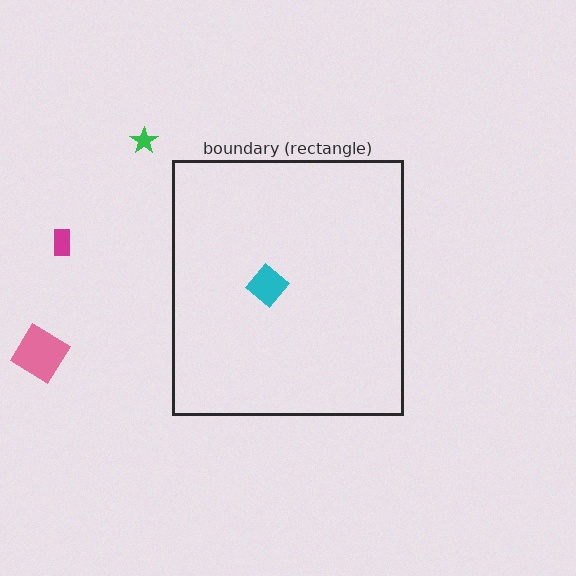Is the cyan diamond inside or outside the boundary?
Inside.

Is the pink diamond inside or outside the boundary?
Outside.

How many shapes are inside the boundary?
1 inside, 3 outside.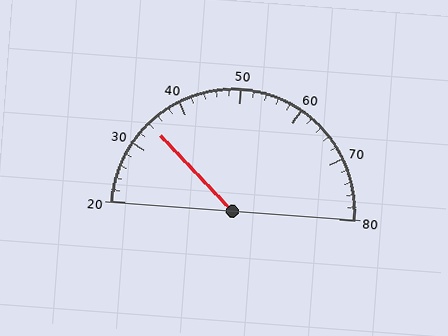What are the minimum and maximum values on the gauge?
The gauge ranges from 20 to 80.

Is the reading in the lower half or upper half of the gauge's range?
The reading is in the lower half of the range (20 to 80).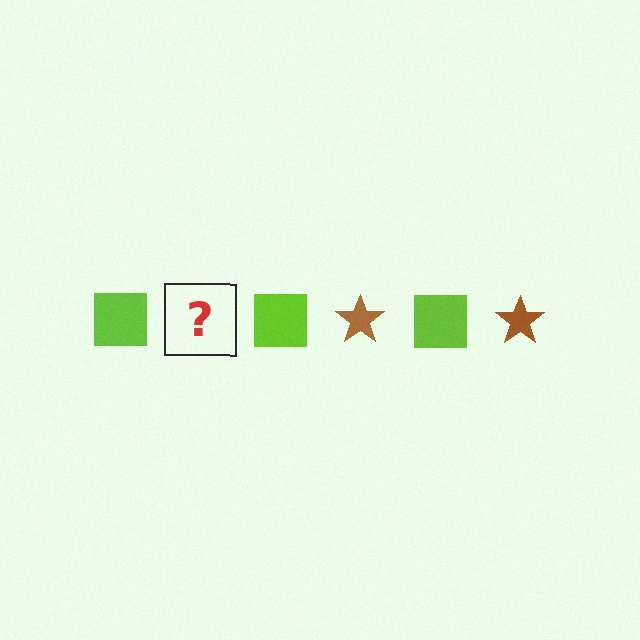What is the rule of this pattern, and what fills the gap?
The rule is that the pattern alternates between lime square and brown star. The gap should be filled with a brown star.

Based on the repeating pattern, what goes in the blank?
The blank should be a brown star.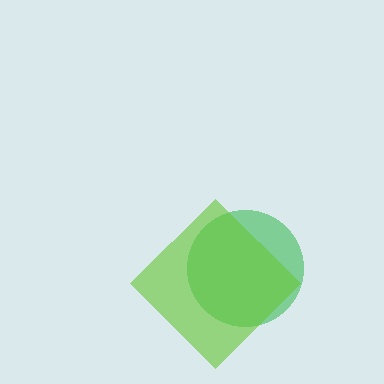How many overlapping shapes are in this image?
There are 2 overlapping shapes in the image.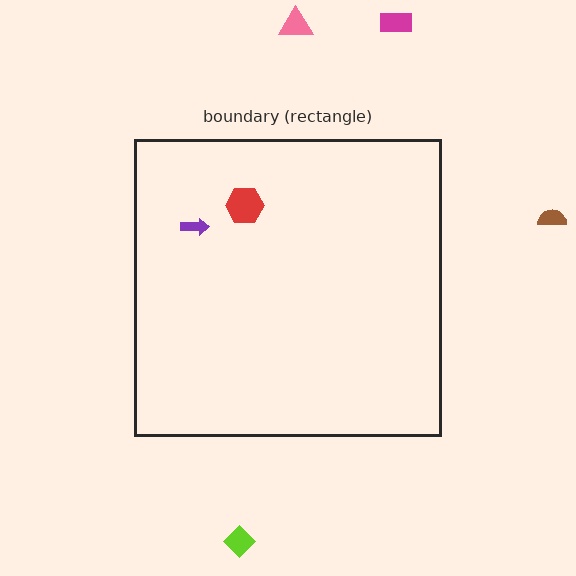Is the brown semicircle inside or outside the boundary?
Outside.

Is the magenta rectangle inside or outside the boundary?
Outside.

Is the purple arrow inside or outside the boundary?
Inside.